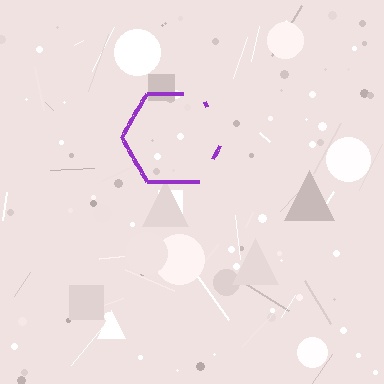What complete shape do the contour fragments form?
The contour fragments form a hexagon.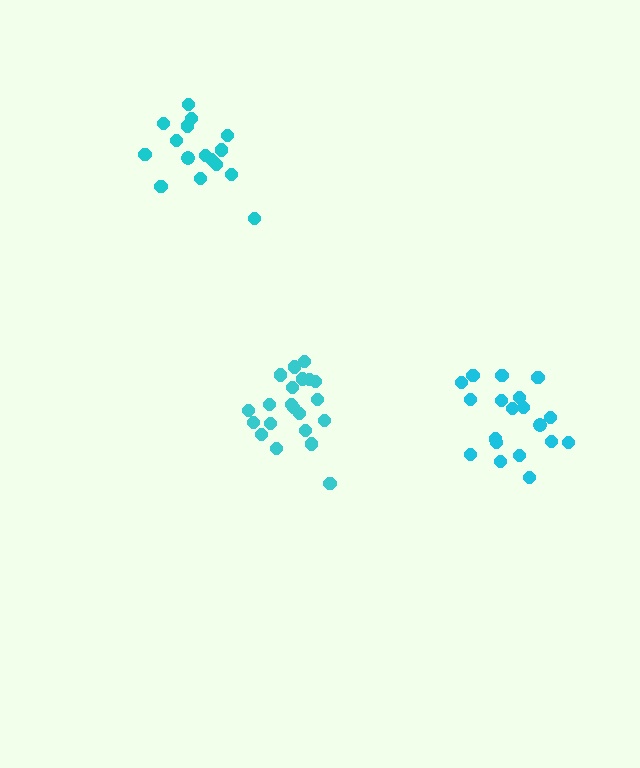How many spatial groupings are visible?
There are 3 spatial groupings.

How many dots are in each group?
Group 1: 21 dots, Group 2: 20 dots, Group 3: 16 dots (57 total).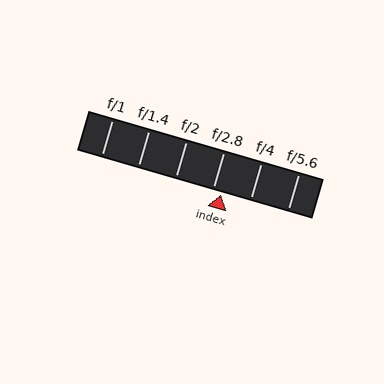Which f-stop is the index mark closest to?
The index mark is closest to f/2.8.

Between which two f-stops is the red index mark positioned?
The index mark is between f/2.8 and f/4.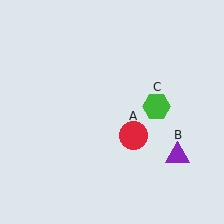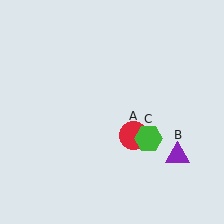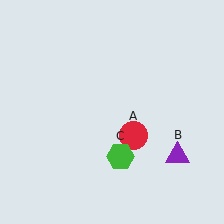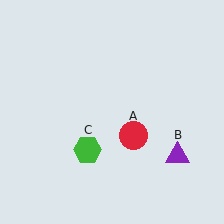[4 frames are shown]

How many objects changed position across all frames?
1 object changed position: green hexagon (object C).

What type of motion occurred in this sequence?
The green hexagon (object C) rotated clockwise around the center of the scene.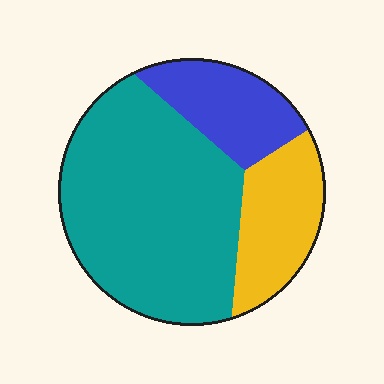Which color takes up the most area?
Teal, at roughly 60%.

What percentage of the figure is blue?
Blue covers 18% of the figure.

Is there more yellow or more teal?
Teal.